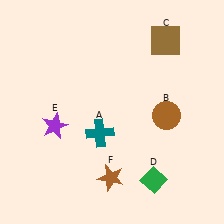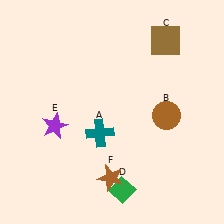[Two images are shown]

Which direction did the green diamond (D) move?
The green diamond (D) moved left.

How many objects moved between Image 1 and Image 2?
1 object moved between the two images.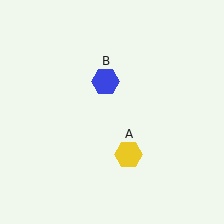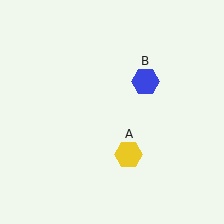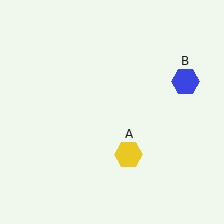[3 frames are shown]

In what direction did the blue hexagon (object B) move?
The blue hexagon (object B) moved right.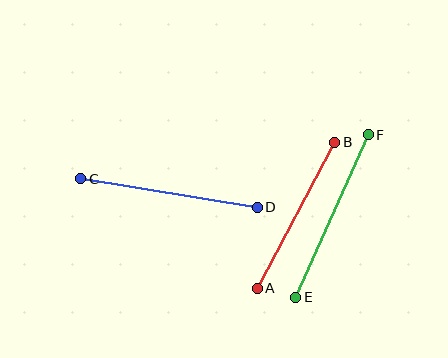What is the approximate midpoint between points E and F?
The midpoint is at approximately (332, 216) pixels.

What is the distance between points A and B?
The distance is approximately 166 pixels.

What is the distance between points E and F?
The distance is approximately 178 pixels.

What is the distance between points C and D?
The distance is approximately 179 pixels.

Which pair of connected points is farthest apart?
Points C and D are farthest apart.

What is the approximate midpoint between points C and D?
The midpoint is at approximately (169, 193) pixels.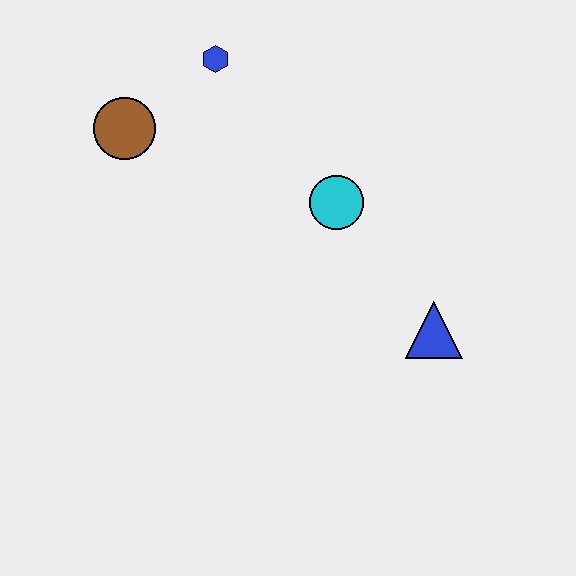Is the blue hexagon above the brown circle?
Yes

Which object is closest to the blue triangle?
The cyan circle is closest to the blue triangle.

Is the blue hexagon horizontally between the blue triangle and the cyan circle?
No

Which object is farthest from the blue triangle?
The brown circle is farthest from the blue triangle.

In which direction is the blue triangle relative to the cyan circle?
The blue triangle is below the cyan circle.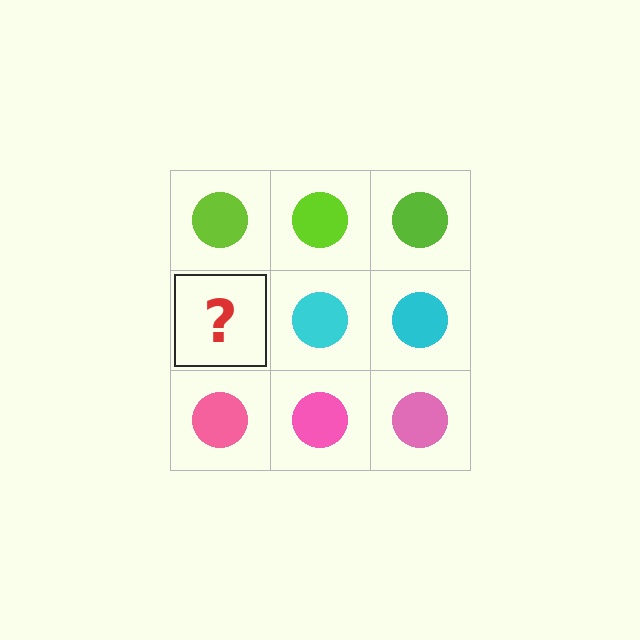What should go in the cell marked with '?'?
The missing cell should contain a cyan circle.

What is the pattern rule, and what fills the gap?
The rule is that each row has a consistent color. The gap should be filled with a cyan circle.